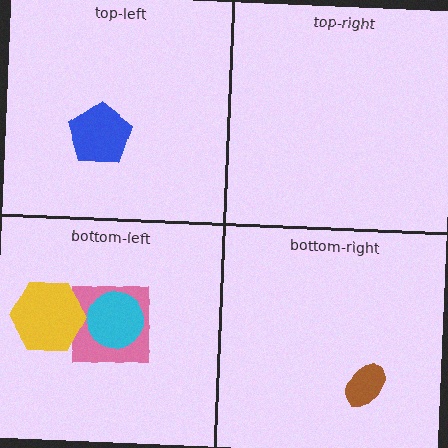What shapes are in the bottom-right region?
The brown ellipse.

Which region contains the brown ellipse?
The bottom-right region.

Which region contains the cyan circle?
The bottom-left region.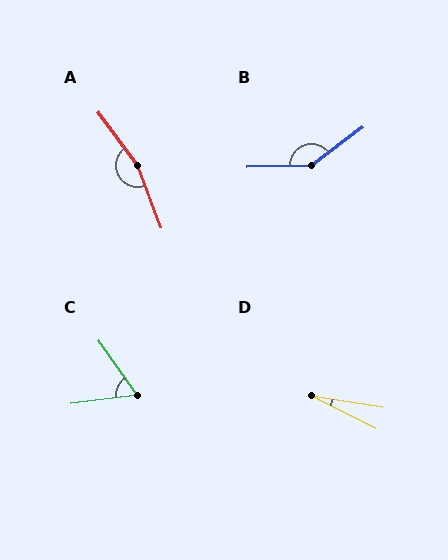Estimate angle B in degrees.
Approximately 145 degrees.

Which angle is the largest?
A, at approximately 164 degrees.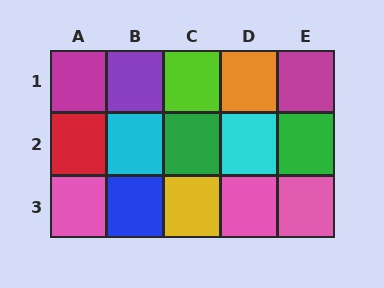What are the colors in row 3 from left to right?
Pink, blue, yellow, pink, pink.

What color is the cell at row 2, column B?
Cyan.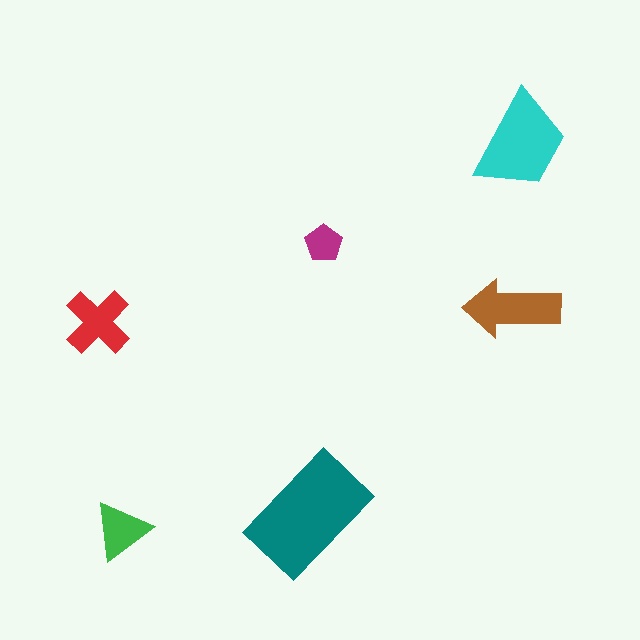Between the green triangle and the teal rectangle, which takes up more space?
The teal rectangle.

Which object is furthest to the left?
The red cross is leftmost.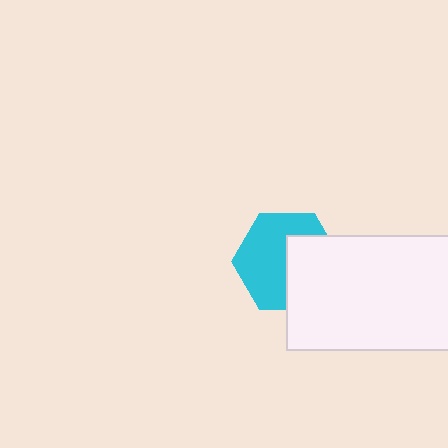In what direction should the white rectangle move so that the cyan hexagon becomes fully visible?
The white rectangle should move right. That is the shortest direction to clear the overlap and leave the cyan hexagon fully visible.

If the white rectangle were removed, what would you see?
You would see the complete cyan hexagon.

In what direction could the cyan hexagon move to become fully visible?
The cyan hexagon could move left. That would shift it out from behind the white rectangle entirely.